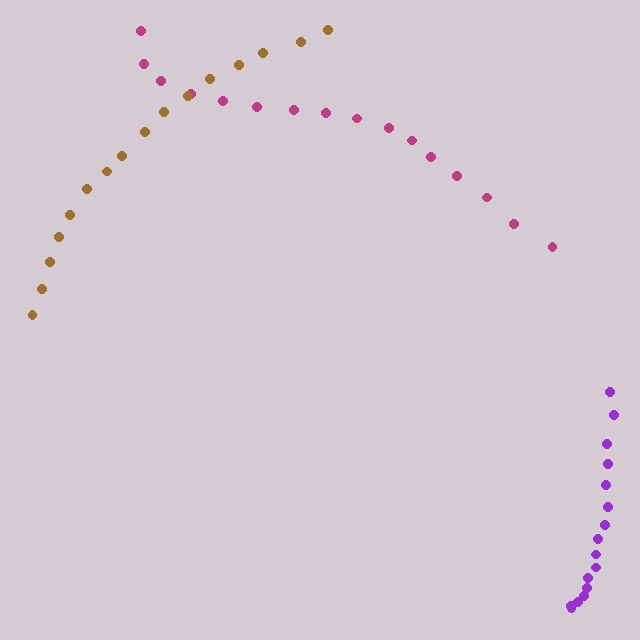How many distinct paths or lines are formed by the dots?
There are 3 distinct paths.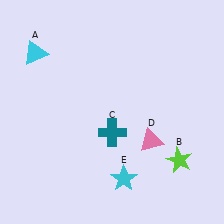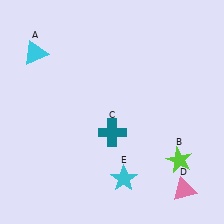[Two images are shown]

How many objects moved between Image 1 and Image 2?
1 object moved between the two images.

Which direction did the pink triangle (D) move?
The pink triangle (D) moved down.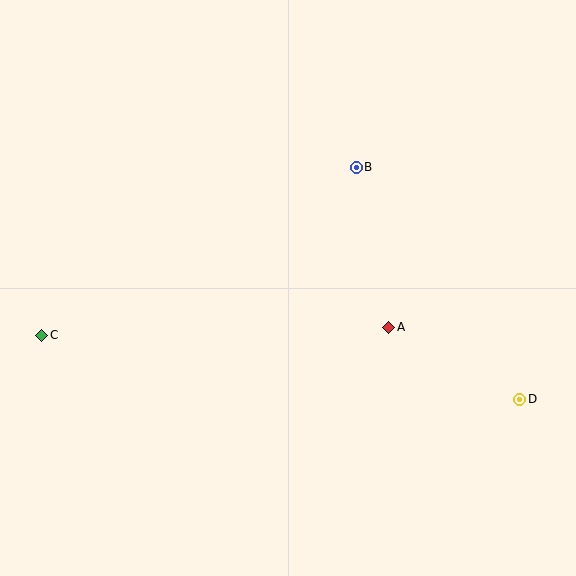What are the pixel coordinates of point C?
Point C is at (42, 335).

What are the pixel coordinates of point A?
Point A is at (389, 327).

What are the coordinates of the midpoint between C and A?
The midpoint between C and A is at (215, 331).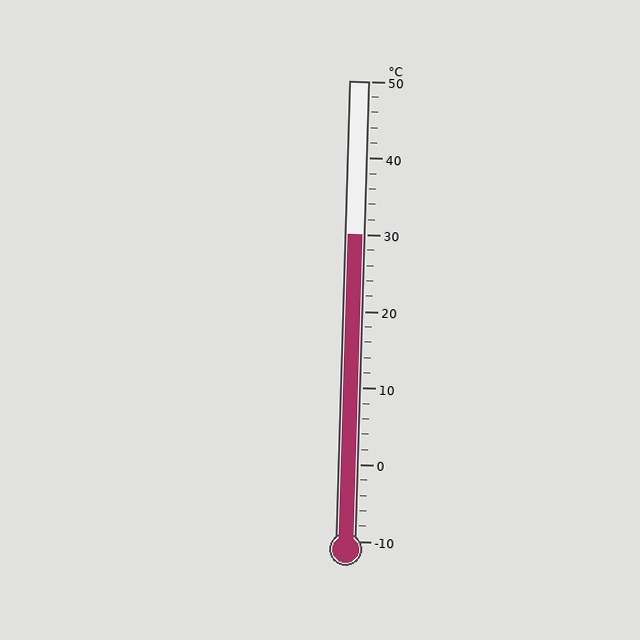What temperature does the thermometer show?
The thermometer shows approximately 30°C.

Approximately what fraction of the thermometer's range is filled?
The thermometer is filled to approximately 65% of its range.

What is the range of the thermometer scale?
The thermometer scale ranges from -10°C to 50°C.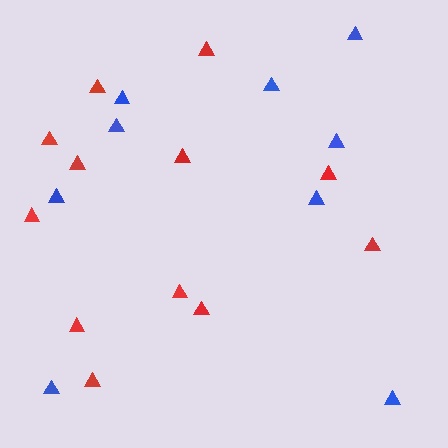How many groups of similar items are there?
There are 2 groups: one group of blue triangles (9) and one group of red triangles (12).